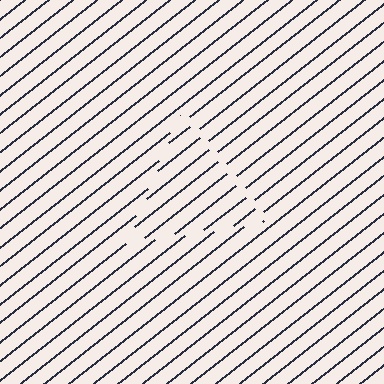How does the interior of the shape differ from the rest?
The interior of the shape contains the same grating, shifted by half a period — the contour is defined by the phase discontinuity where line-ends from the inner and outer gratings abut.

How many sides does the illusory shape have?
3 sides — the line-ends trace a triangle.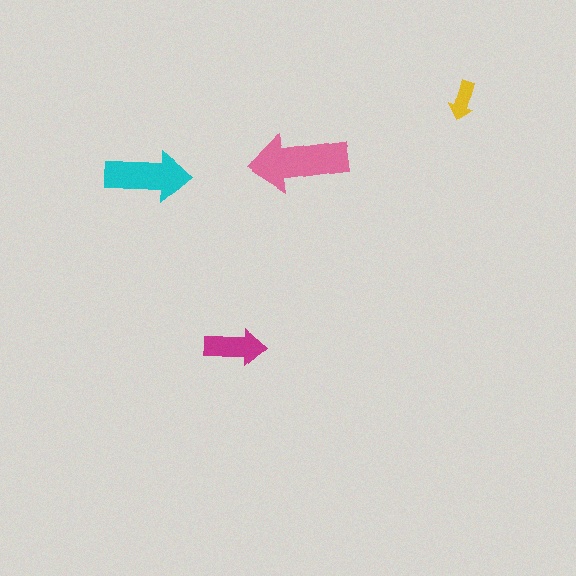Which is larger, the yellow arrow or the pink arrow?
The pink one.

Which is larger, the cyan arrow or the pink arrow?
The pink one.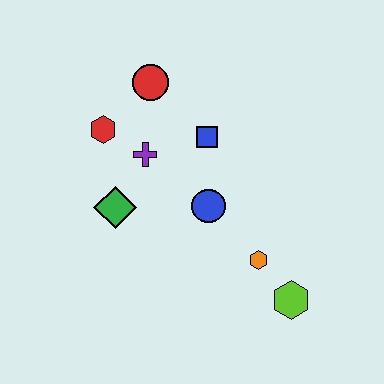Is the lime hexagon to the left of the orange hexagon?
No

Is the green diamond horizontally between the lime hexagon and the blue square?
No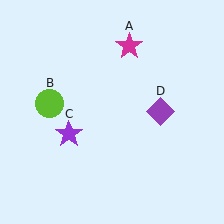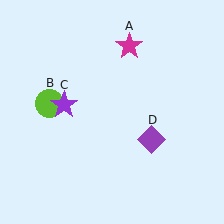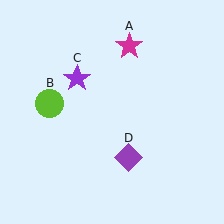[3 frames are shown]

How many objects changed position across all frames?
2 objects changed position: purple star (object C), purple diamond (object D).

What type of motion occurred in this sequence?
The purple star (object C), purple diamond (object D) rotated clockwise around the center of the scene.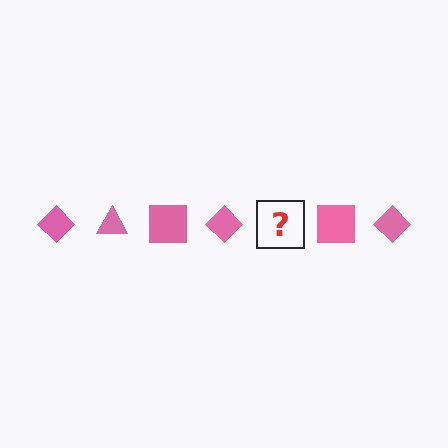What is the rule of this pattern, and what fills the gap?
The rule is that the pattern cycles through diamond, triangle, square shapes in pink. The gap should be filled with a pink triangle.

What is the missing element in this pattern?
The missing element is a pink triangle.